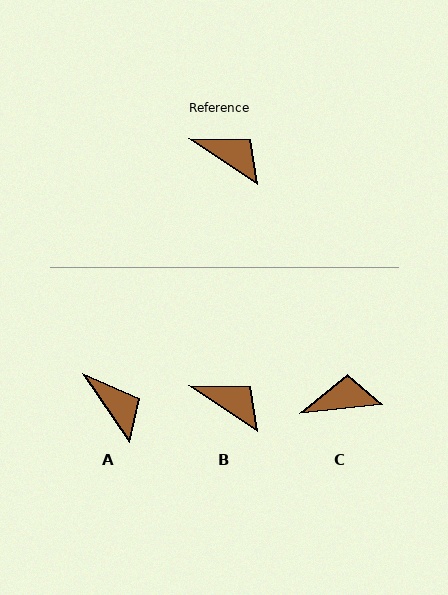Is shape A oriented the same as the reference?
No, it is off by about 23 degrees.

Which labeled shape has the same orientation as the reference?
B.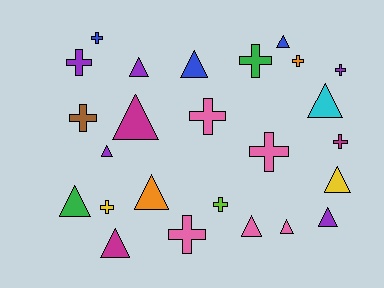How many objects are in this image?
There are 25 objects.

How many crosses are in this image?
There are 12 crosses.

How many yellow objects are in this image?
There are 2 yellow objects.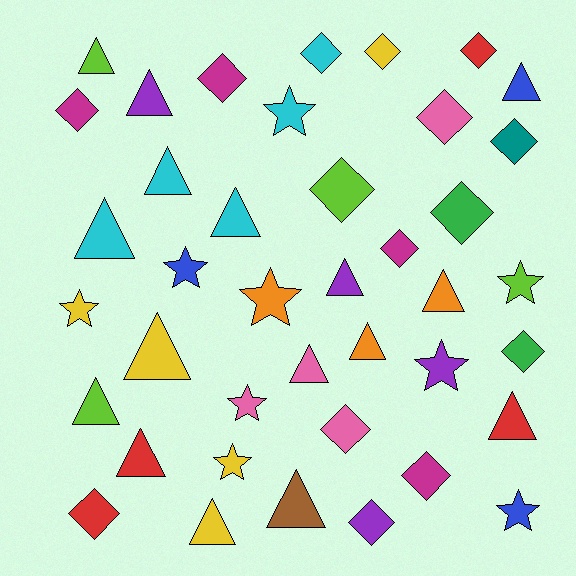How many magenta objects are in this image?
There are 4 magenta objects.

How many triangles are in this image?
There are 16 triangles.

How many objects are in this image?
There are 40 objects.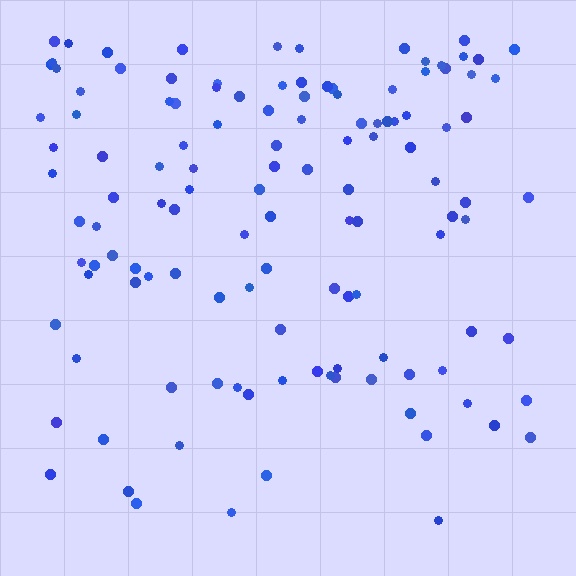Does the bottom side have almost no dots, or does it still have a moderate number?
Still a moderate number, just noticeably fewer than the top.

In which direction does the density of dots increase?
From bottom to top, with the top side densest.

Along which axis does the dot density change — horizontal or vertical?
Vertical.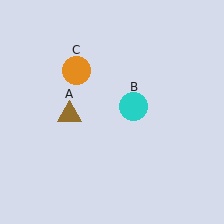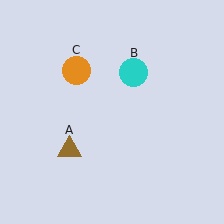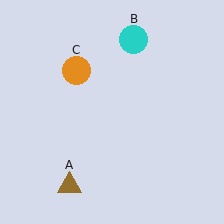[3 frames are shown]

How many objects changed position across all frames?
2 objects changed position: brown triangle (object A), cyan circle (object B).